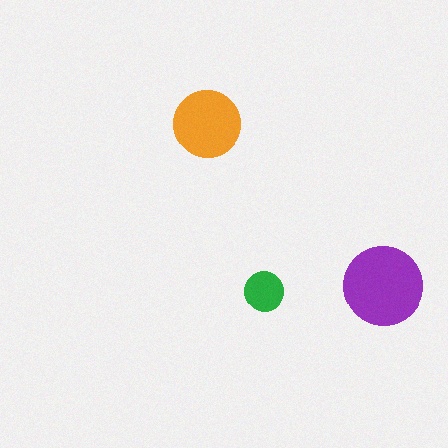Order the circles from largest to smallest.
the purple one, the orange one, the green one.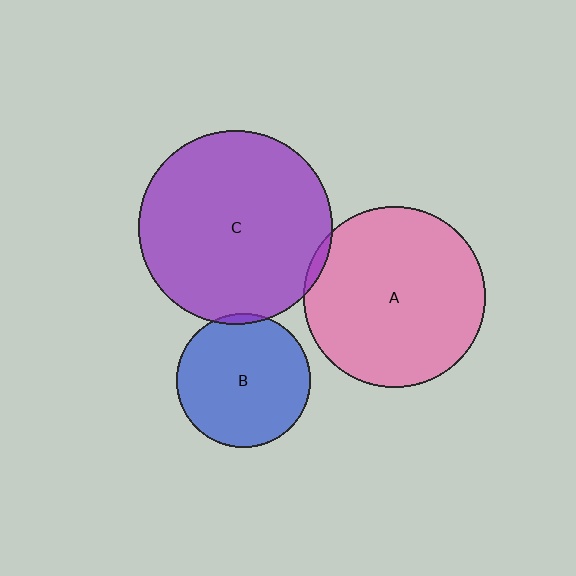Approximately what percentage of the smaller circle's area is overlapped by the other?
Approximately 5%.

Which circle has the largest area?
Circle C (purple).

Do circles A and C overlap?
Yes.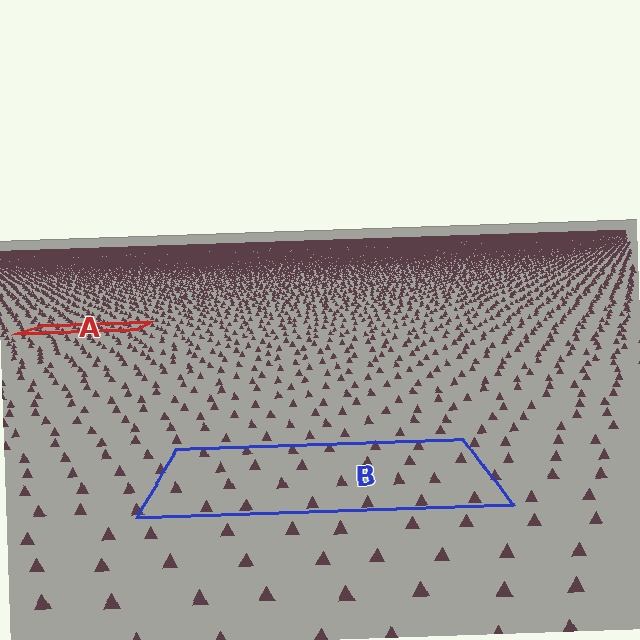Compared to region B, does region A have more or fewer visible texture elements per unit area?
Region A has more texture elements per unit area — they are packed more densely because it is farther away.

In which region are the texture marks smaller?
The texture marks are smaller in region A, because it is farther away.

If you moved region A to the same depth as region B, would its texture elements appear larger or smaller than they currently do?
They would appear larger. At a closer depth, the same texture elements are projected at a bigger on-screen size.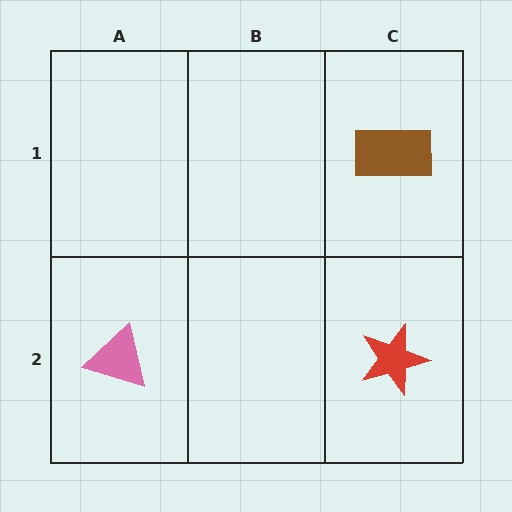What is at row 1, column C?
A brown rectangle.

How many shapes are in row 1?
1 shape.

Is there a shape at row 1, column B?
No, that cell is empty.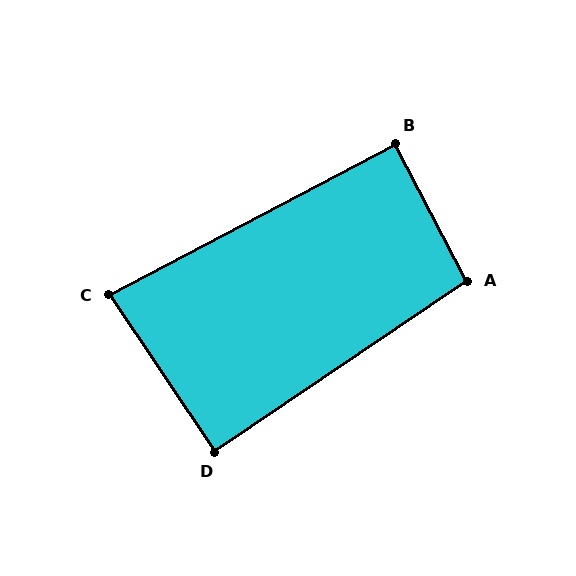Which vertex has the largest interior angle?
A, at approximately 96 degrees.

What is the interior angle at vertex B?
Approximately 90 degrees (approximately right).